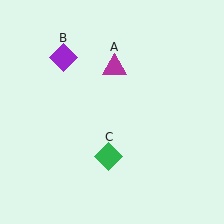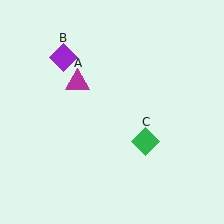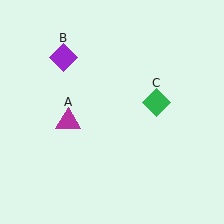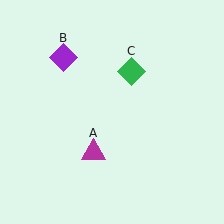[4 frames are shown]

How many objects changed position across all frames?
2 objects changed position: magenta triangle (object A), green diamond (object C).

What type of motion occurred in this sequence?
The magenta triangle (object A), green diamond (object C) rotated counterclockwise around the center of the scene.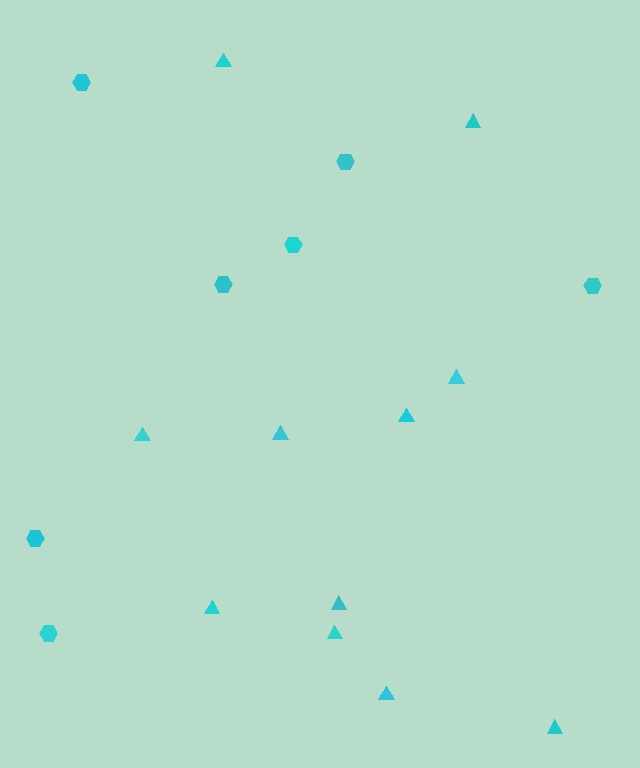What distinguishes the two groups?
There are 2 groups: one group of triangles (11) and one group of hexagons (7).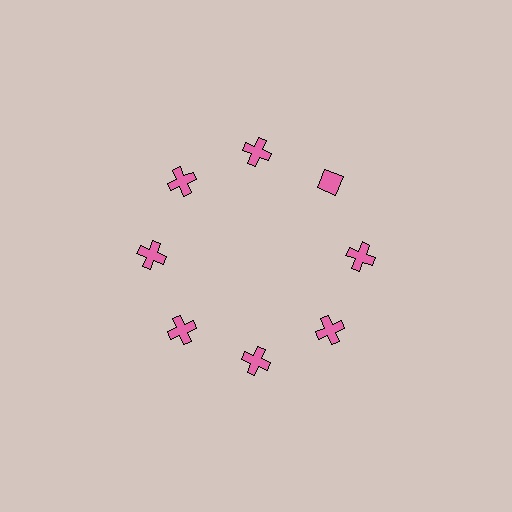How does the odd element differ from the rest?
It has a different shape: diamond instead of cross.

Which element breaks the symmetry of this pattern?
The pink diamond at roughly the 2 o'clock position breaks the symmetry. All other shapes are pink crosses.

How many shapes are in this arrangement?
There are 8 shapes arranged in a ring pattern.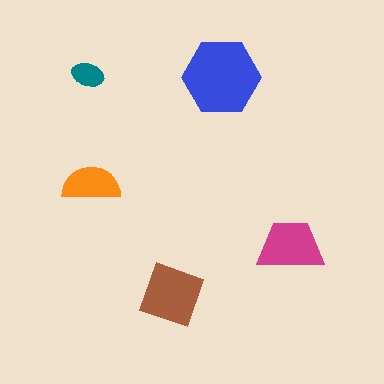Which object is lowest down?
The brown diamond is bottommost.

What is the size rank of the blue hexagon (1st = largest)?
1st.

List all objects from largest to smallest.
The blue hexagon, the brown diamond, the magenta trapezoid, the orange semicircle, the teal ellipse.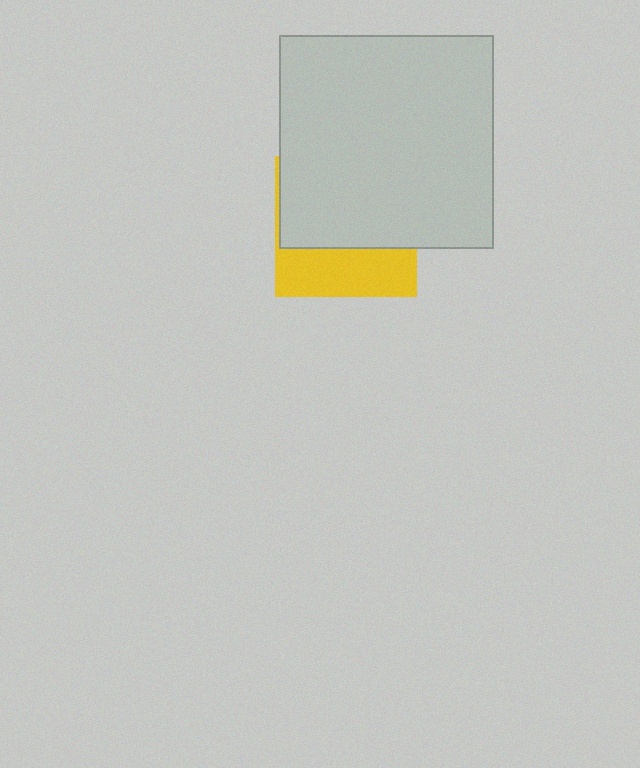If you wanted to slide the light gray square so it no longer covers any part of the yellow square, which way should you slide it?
Slide it up — that is the most direct way to separate the two shapes.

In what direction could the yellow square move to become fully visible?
The yellow square could move down. That would shift it out from behind the light gray square entirely.